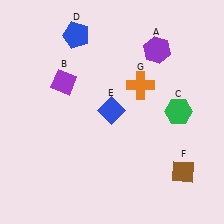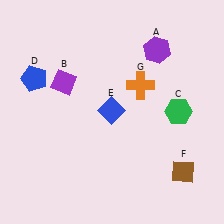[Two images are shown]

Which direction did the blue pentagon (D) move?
The blue pentagon (D) moved down.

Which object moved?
The blue pentagon (D) moved down.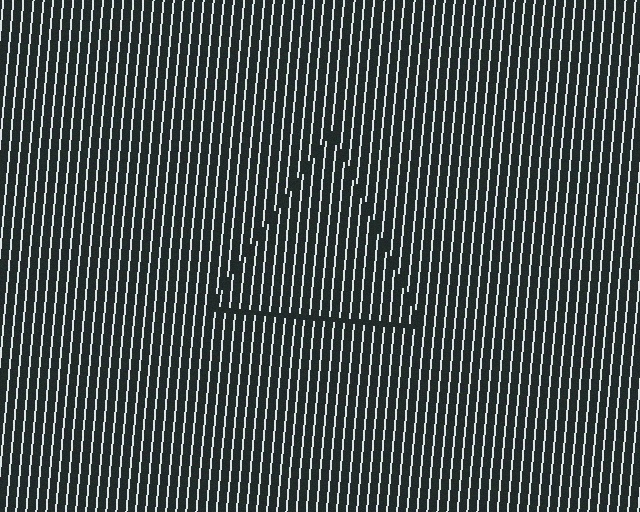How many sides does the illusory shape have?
3 sides — the line-ends trace a triangle.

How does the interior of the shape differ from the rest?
The interior of the shape contains the same grating, shifted by half a period — the contour is defined by the phase discontinuity where line-ends from the inner and outer gratings abut.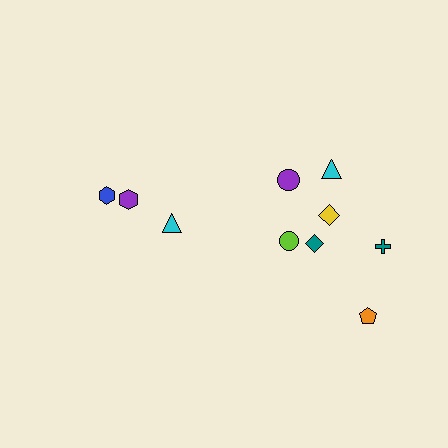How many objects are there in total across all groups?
There are 10 objects.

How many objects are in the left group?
There are 3 objects.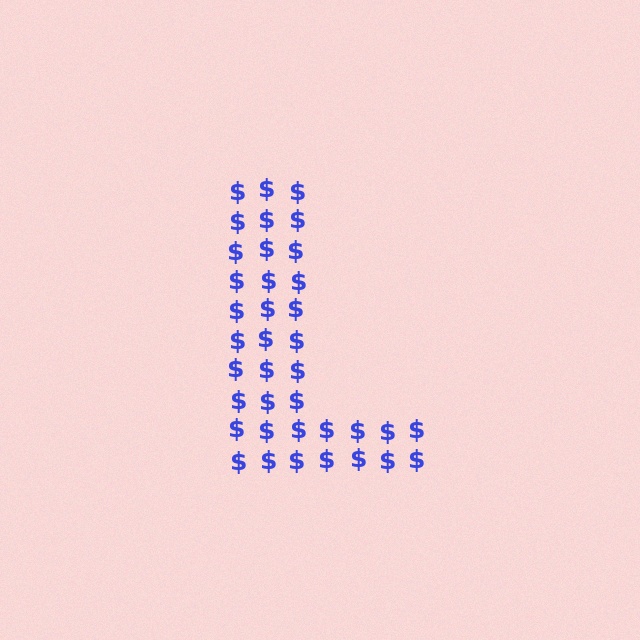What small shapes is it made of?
It is made of small dollar signs.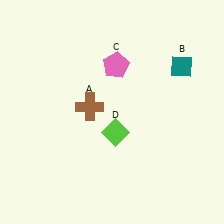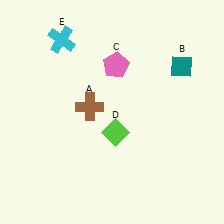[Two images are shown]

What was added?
A cyan cross (E) was added in Image 2.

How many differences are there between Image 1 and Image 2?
There is 1 difference between the two images.